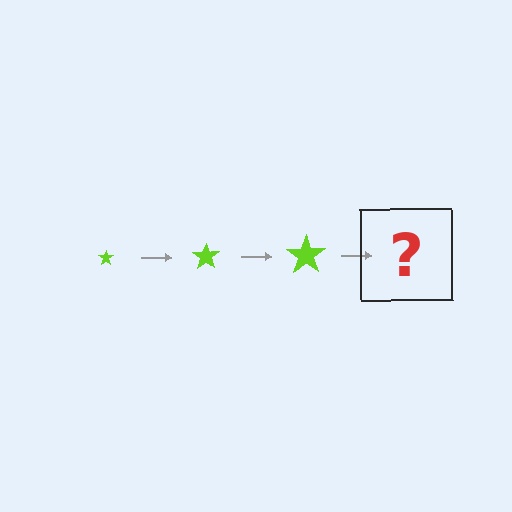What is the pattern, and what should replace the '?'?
The pattern is that the star gets progressively larger each step. The '?' should be a lime star, larger than the previous one.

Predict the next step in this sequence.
The next step is a lime star, larger than the previous one.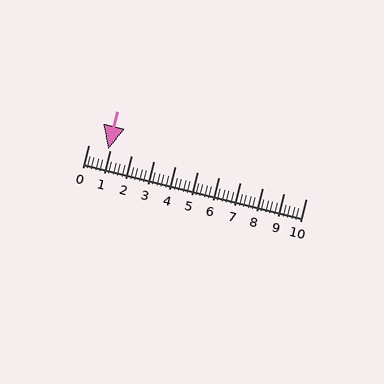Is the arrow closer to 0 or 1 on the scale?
The arrow is closer to 1.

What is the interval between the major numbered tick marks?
The major tick marks are spaced 1 units apart.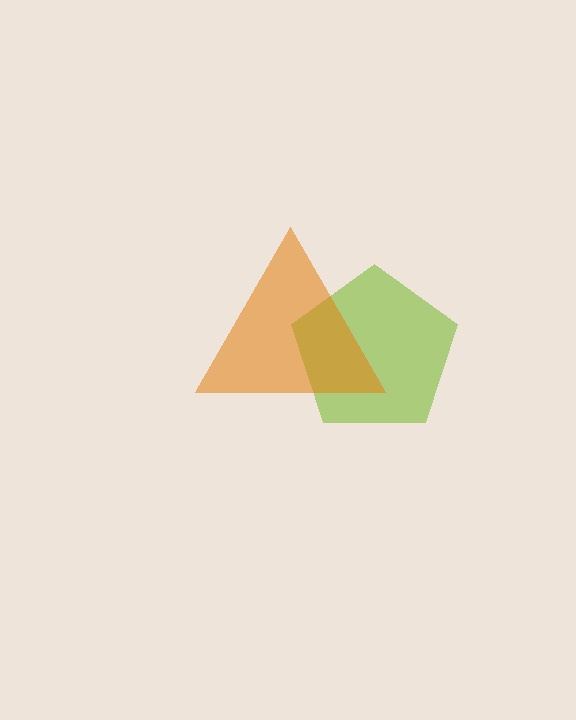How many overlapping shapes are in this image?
There are 2 overlapping shapes in the image.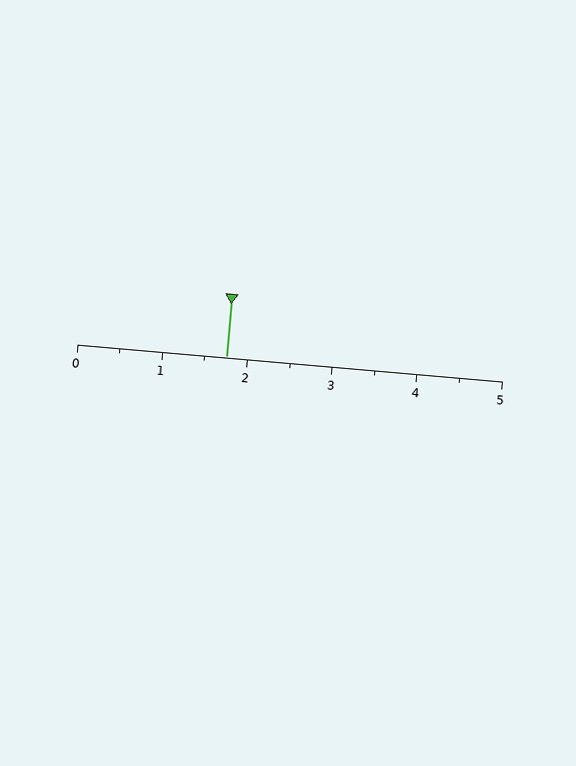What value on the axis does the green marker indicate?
The marker indicates approximately 1.8.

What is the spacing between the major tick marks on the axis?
The major ticks are spaced 1 apart.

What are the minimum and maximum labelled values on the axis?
The axis runs from 0 to 5.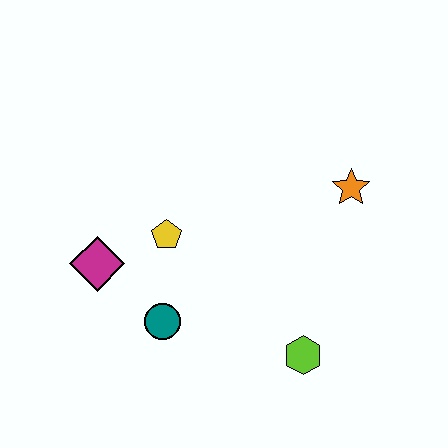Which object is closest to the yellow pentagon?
The magenta diamond is closest to the yellow pentagon.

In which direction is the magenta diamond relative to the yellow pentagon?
The magenta diamond is to the left of the yellow pentagon.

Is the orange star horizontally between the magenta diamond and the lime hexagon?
No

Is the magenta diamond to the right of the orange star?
No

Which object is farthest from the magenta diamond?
The orange star is farthest from the magenta diamond.